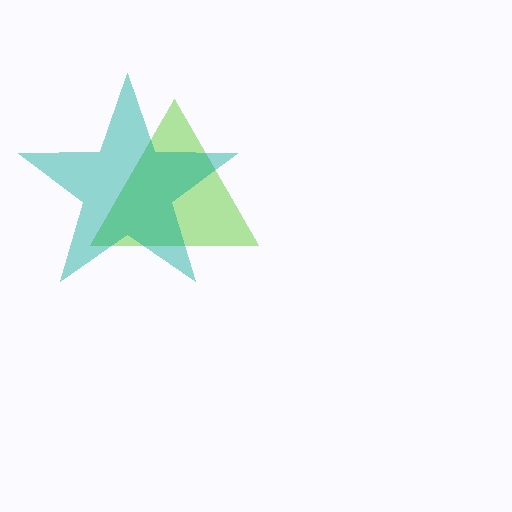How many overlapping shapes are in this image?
There are 2 overlapping shapes in the image.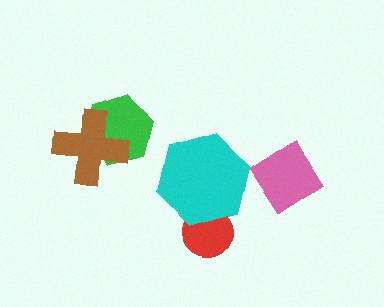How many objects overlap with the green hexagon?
1 object overlaps with the green hexagon.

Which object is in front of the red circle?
The cyan hexagon is in front of the red circle.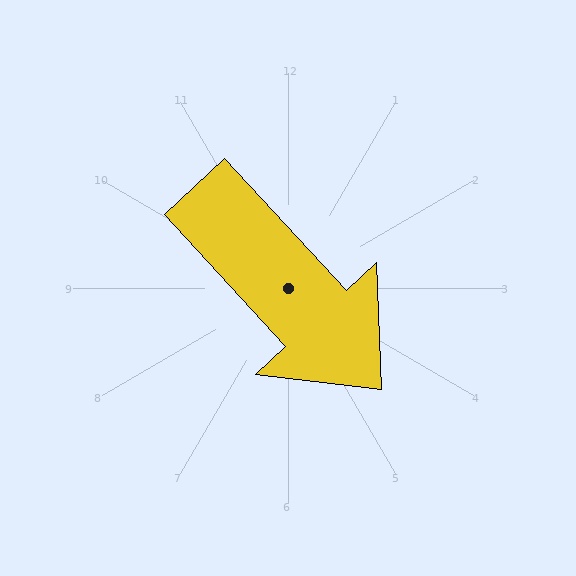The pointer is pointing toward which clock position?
Roughly 5 o'clock.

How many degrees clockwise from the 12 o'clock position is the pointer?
Approximately 137 degrees.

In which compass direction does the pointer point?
Southeast.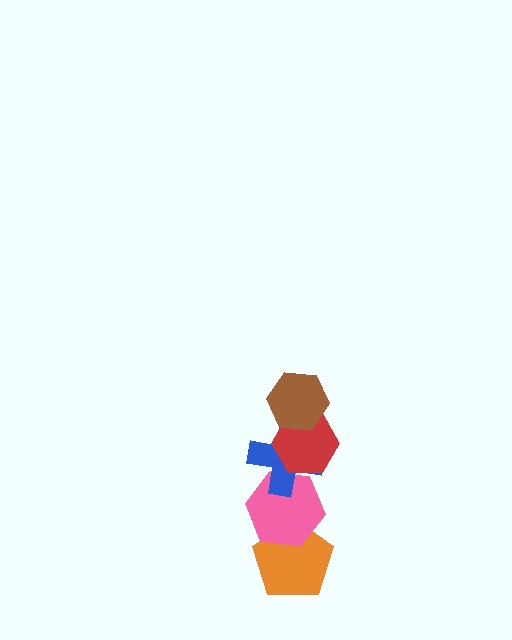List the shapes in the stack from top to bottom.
From top to bottom: the brown hexagon, the red hexagon, the blue cross, the pink hexagon, the orange pentagon.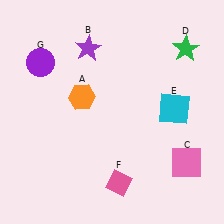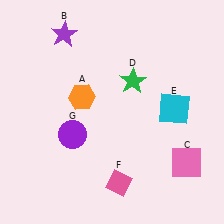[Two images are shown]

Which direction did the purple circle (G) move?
The purple circle (G) moved down.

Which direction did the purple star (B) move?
The purple star (B) moved left.